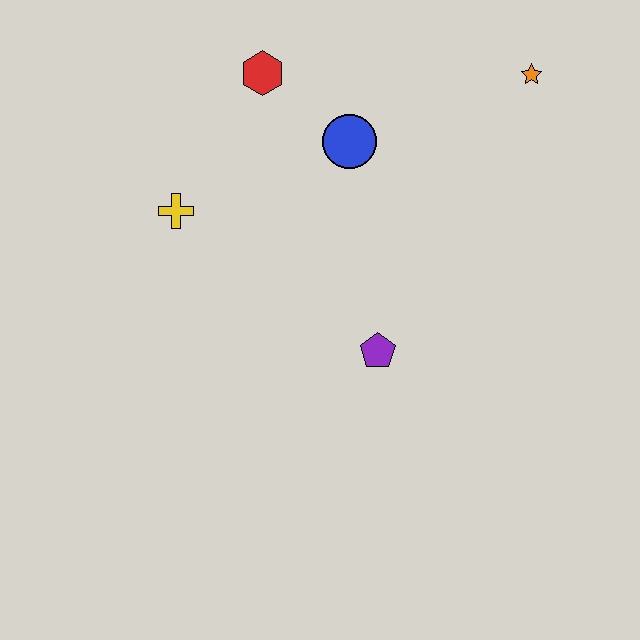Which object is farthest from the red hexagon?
The purple pentagon is farthest from the red hexagon.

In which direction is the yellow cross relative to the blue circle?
The yellow cross is to the left of the blue circle.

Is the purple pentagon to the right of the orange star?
No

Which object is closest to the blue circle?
The red hexagon is closest to the blue circle.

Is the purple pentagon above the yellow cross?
No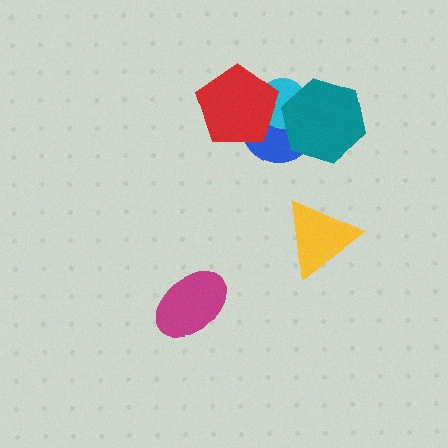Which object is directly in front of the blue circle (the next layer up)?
The cyan circle is directly in front of the blue circle.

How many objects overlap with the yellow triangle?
0 objects overlap with the yellow triangle.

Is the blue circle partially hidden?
Yes, it is partially covered by another shape.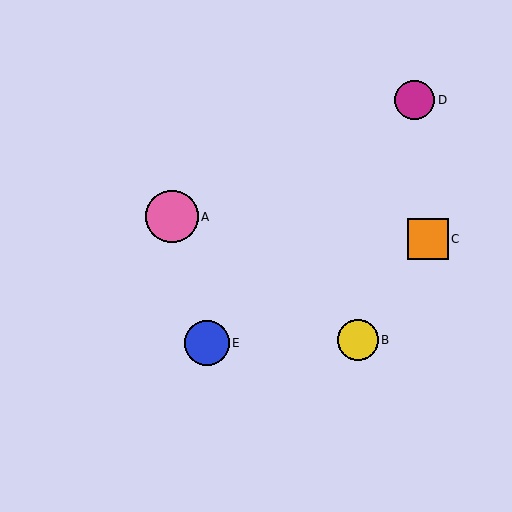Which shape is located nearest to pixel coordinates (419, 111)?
The magenta circle (labeled D) at (415, 100) is nearest to that location.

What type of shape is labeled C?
Shape C is an orange square.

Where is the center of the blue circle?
The center of the blue circle is at (207, 343).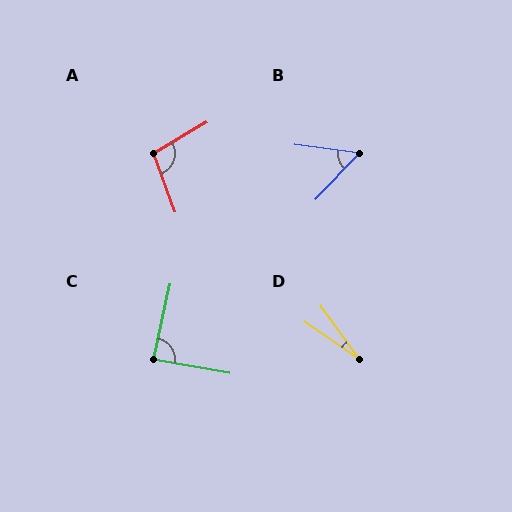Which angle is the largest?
A, at approximately 100 degrees.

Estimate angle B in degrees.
Approximately 53 degrees.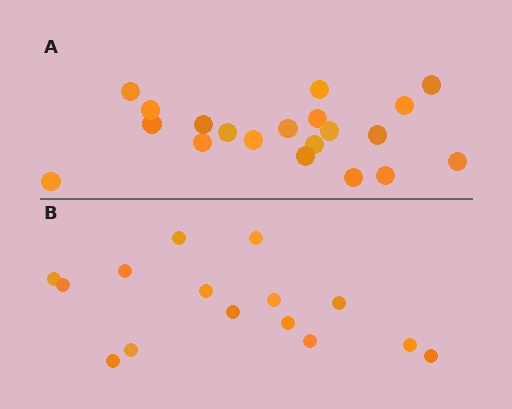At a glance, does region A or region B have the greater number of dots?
Region A (the top region) has more dots.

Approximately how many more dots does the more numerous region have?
Region A has about 5 more dots than region B.